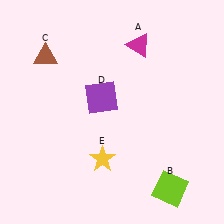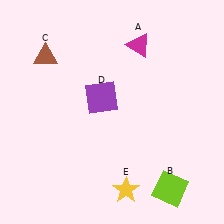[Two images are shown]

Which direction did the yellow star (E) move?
The yellow star (E) moved down.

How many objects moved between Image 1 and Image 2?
1 object moved between the two images.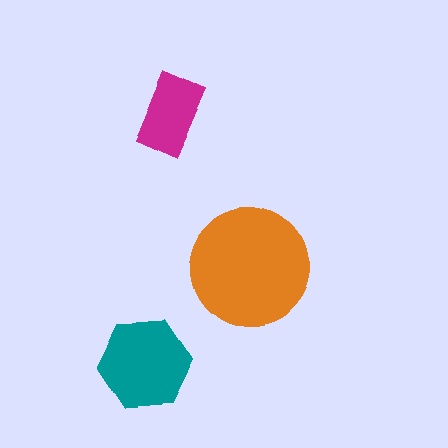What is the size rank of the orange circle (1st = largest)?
1st.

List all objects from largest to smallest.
The orange circle, the teal hexagon, the magenta rectangle.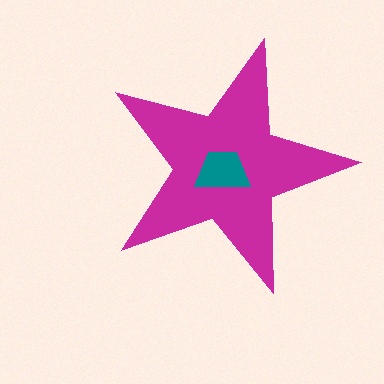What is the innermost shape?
The teal trapezoid.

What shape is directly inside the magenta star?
The teal trapezoid.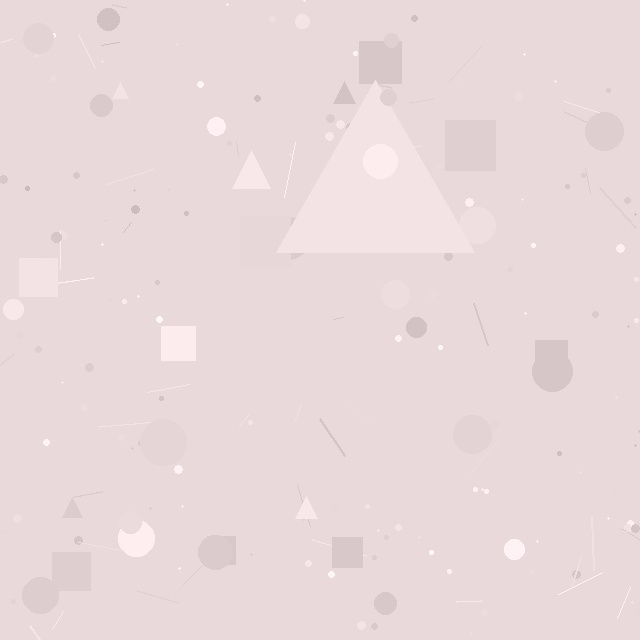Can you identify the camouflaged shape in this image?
The camouflaged shape is a triangle.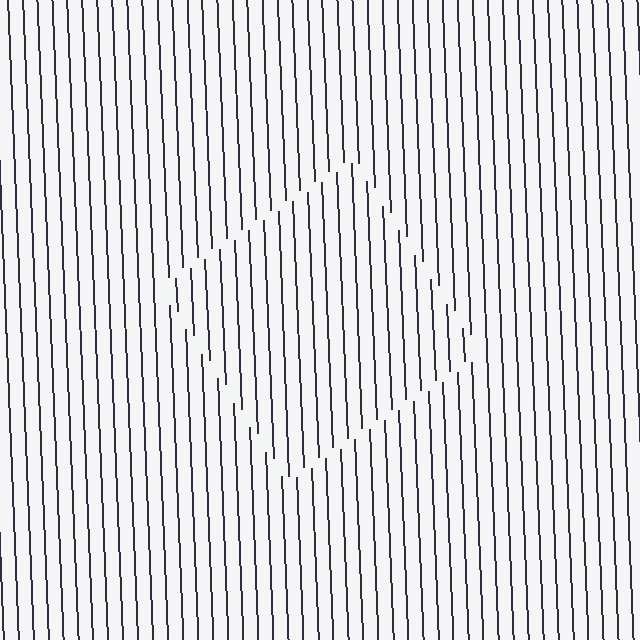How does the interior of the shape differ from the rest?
The interior of the shape contains the same grating, shifted by half a period — the contour is defined by the phase discontinuity where line-ends from the inner and outer gratings abut.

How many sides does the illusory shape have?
4 sides — the line-ends trace a square.